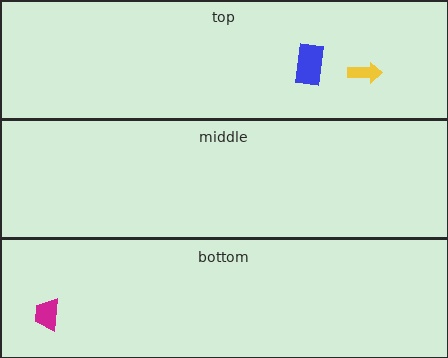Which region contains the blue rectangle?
The top region.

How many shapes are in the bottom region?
1.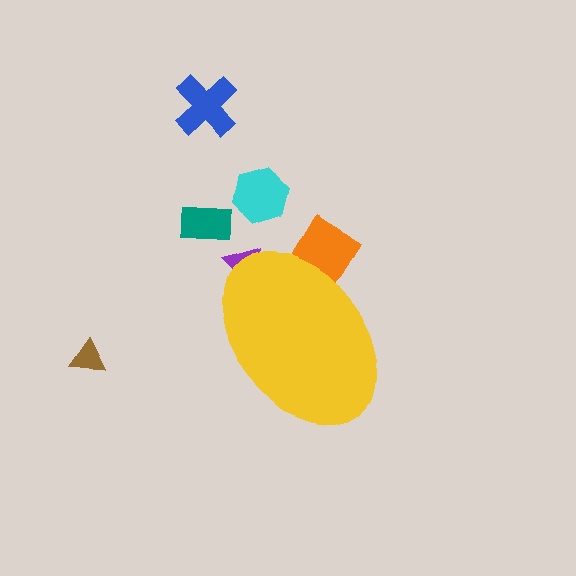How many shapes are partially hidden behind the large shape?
2 shapes are partially hidden.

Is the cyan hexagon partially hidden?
No, the cyan hexagon is fully visible.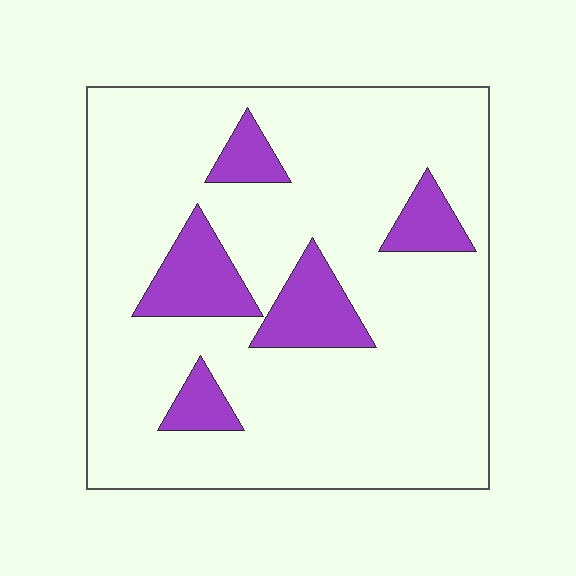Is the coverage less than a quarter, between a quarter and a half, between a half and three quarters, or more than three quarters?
Less than a quarter.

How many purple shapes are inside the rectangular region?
5.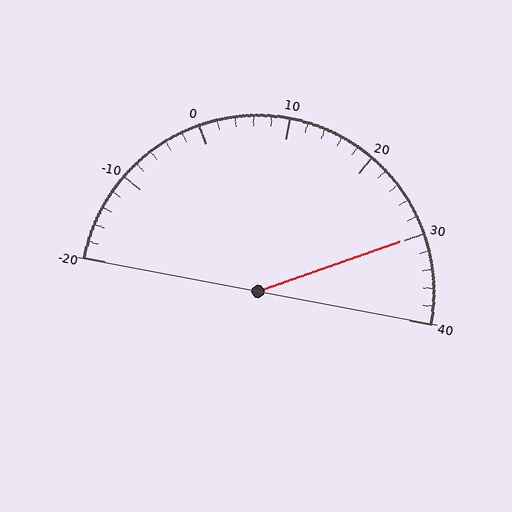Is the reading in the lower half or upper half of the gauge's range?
The reading is in the upper half of the range (-20 to 40).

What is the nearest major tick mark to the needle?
The nearest major tick mark is 30.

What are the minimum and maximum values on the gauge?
The gauge ranges from -20 to 40.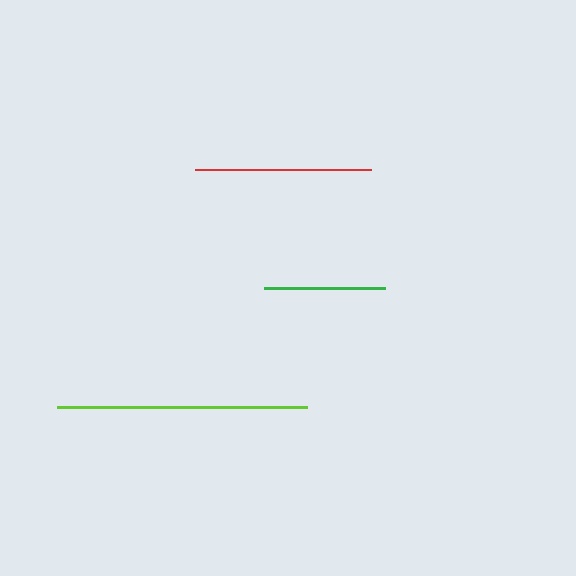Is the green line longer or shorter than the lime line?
The lime line is longer than the green line.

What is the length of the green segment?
The green segment is approximately 122 pixels long.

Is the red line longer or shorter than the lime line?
The lime line is longer than the red line.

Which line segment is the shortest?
The green line is the shortest at approximately 122 pixels.